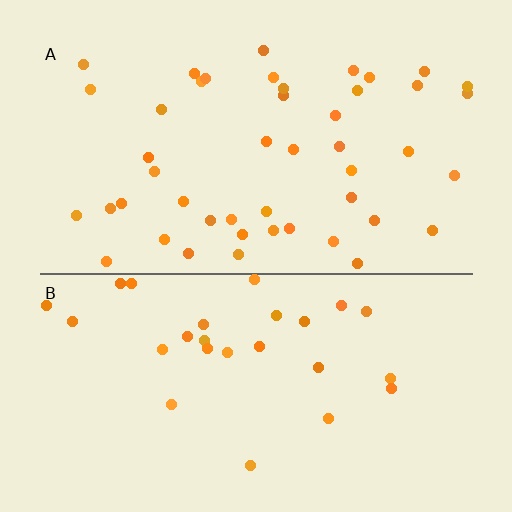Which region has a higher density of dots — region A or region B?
A (the top).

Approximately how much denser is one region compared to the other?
Approximately 1.7× — region A over region B.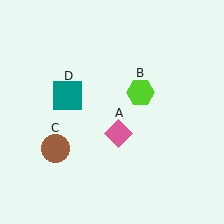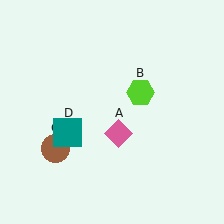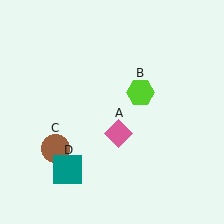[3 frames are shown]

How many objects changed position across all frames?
1 object changed position: teal square (object D).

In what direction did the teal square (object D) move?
The teal square (object D) moved down.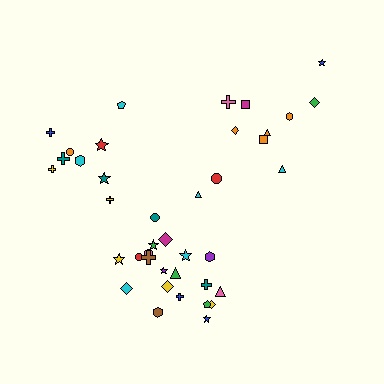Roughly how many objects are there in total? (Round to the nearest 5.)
Roughly 40 objects in total.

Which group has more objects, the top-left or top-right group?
The top-right group.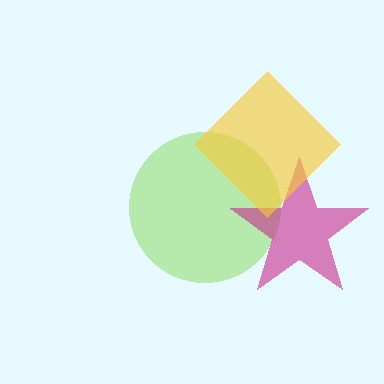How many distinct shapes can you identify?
There are 3 distinct shapes: a lime circle, a magenta star, a yellow diamond.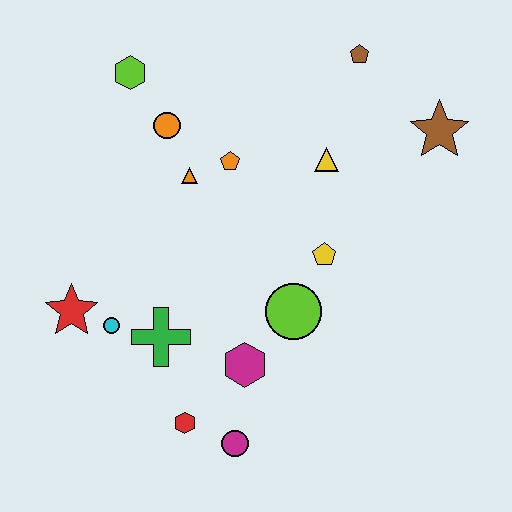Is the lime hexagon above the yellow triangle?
Yes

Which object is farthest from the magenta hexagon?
The brown pentagon is farthest from the magenta hexagon.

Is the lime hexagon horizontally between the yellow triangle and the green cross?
No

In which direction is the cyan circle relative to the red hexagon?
The cyan circle is above the red hexagon.